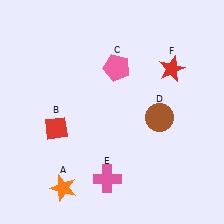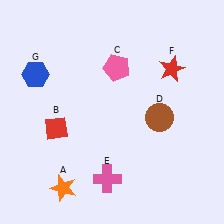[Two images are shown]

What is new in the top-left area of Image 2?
A blue hexagon (G) was added in the top-left area of Image 2.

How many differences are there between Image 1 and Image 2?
There is 1 difference between the two images.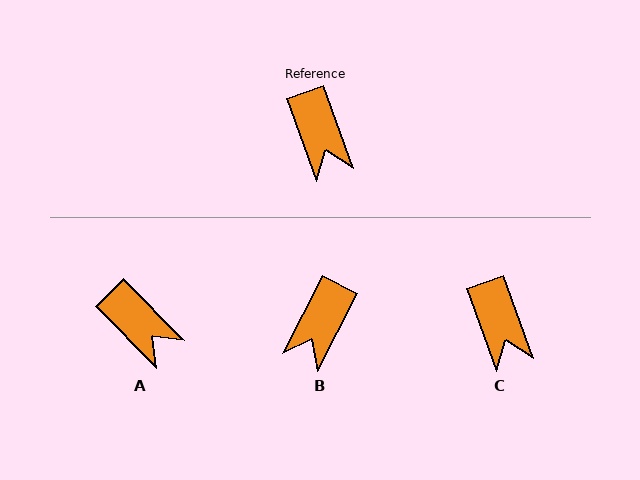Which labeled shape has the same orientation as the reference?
C.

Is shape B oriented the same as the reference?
No, it is off by about 47 degrees.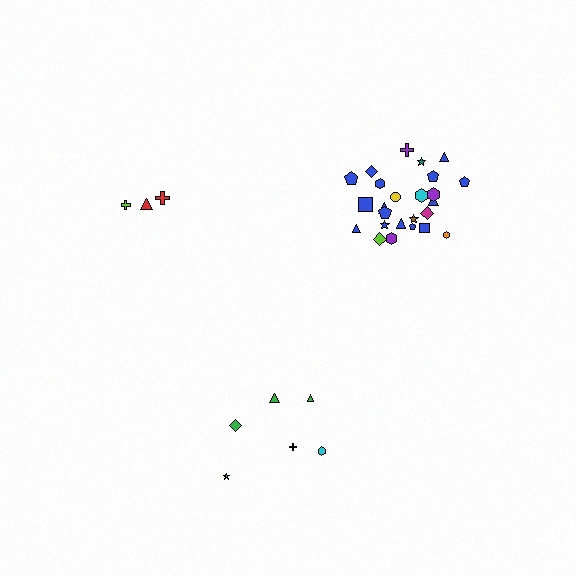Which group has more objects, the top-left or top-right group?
The top-right group.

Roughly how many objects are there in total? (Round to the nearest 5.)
Roughly 35 objects in total.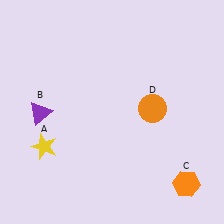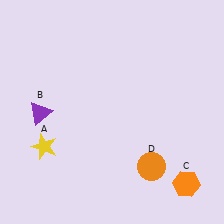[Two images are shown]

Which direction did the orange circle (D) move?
The orange circle (D) moved down.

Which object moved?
The orange circle (D) moved down.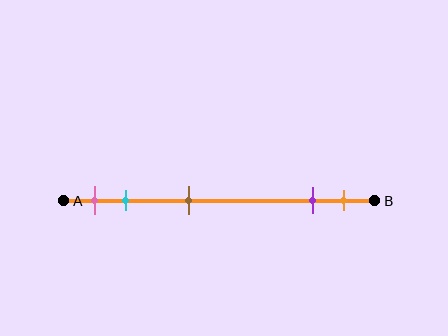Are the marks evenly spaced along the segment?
No, the marks are not evenly spaced.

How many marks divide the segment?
There are 5 marks dividing the segment.